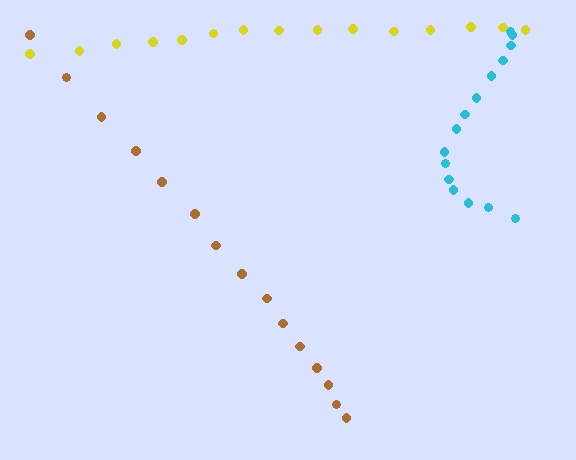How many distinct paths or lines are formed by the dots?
There are 3 distinct paths.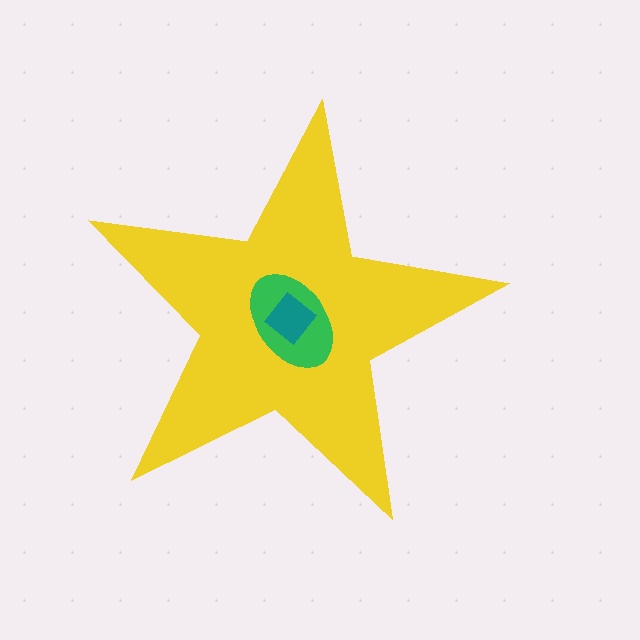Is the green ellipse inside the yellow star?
Yes.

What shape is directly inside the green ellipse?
The teal diamond.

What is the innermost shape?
The teal diamond.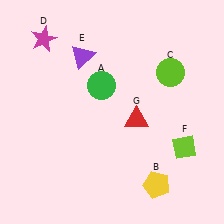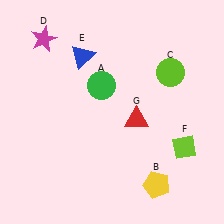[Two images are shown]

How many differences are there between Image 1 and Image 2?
There is 1 difference between the two images.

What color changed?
The triangle (E) changed from purple in Image 1 to blue in Image 2.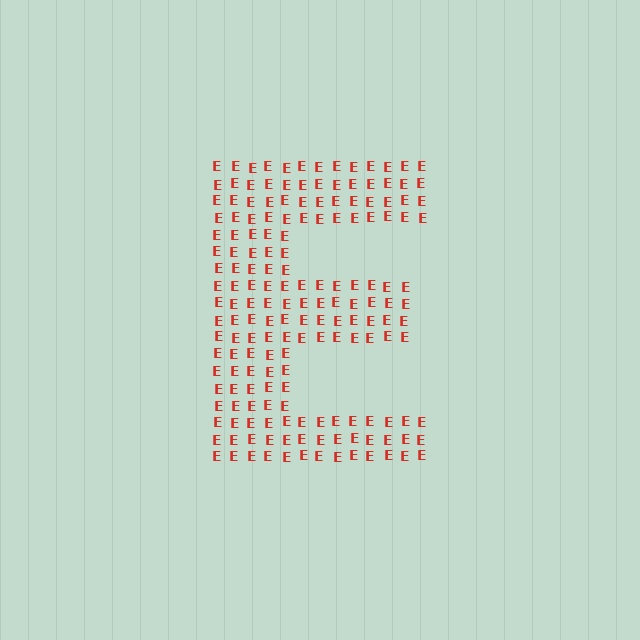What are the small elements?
The small elements are letter E's.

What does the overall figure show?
The overall figure shows the letter E.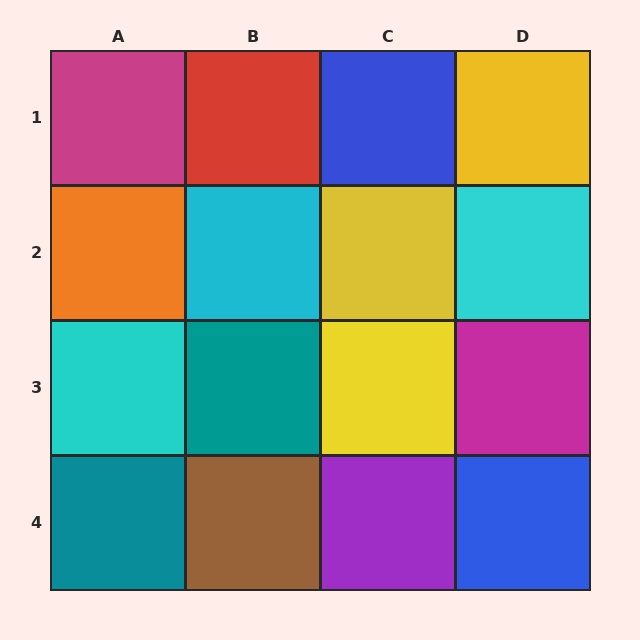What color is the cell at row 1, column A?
Magenta.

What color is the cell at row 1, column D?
Yellow.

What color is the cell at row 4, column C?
Purple.